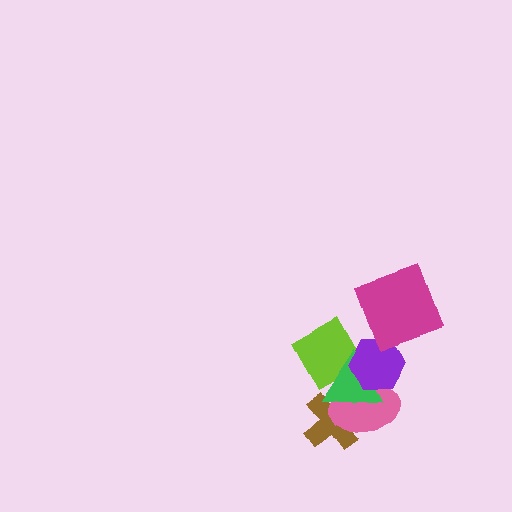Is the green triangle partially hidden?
Yes, it is partially covered by another shape.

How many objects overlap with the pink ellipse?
3 objects overlap with the pink ellipse.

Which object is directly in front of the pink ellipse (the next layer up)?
The green triangle is directly in front of the pink ellipse.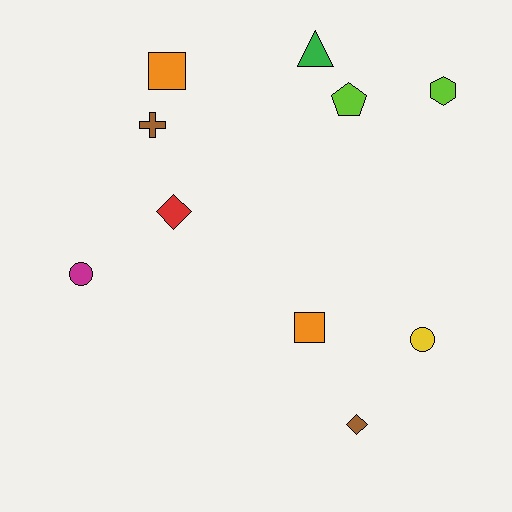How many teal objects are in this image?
There are no teal objects.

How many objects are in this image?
There are 10 objects.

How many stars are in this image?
There are no stars.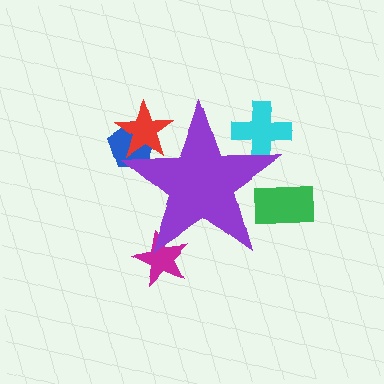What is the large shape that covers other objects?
A purple star.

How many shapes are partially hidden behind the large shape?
5 shapes are partially hidden.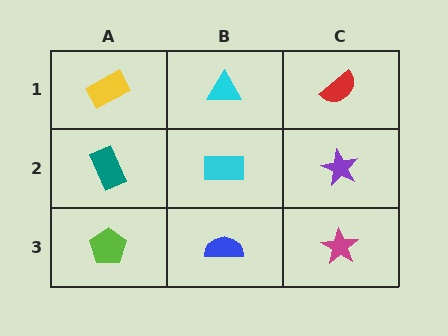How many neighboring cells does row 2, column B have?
4.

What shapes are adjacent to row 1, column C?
A purple star (row 2, column C), a cyan triangle (row 1, column B).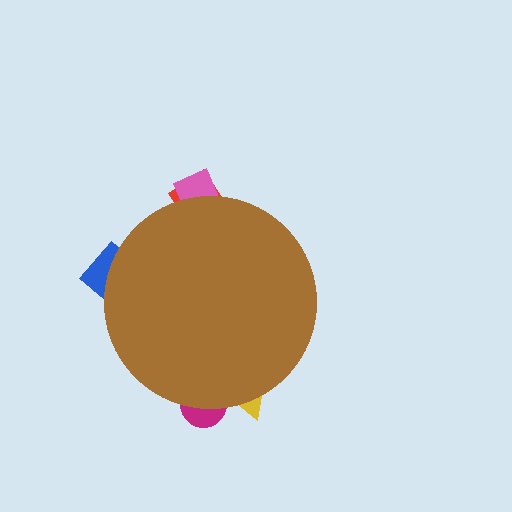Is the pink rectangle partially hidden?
Yes, the pink rectangle is partially hidden behind the brown circle.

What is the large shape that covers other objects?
A brown circle.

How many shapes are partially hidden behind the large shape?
5 shapes are partially hidden.